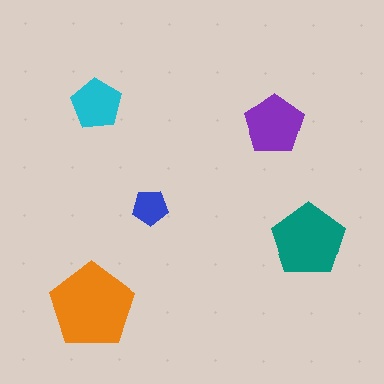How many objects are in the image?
There are 5 objects in the image.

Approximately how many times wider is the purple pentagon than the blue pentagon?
About 1.5 times wider.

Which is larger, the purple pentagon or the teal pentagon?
The teal one.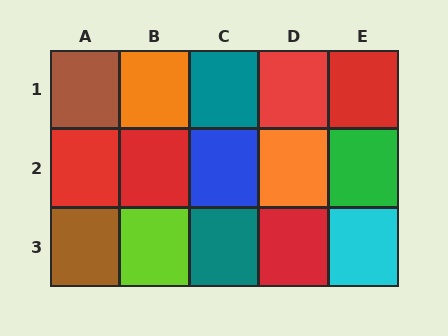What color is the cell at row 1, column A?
Brown.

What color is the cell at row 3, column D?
Red.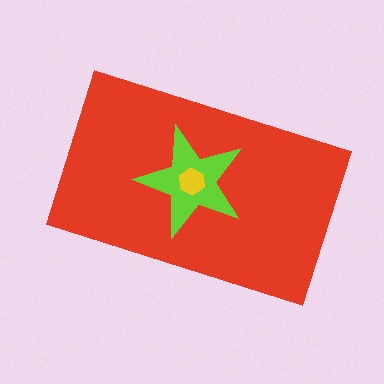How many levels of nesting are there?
3.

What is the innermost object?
The yellow hexagon.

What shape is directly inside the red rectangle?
The lime star.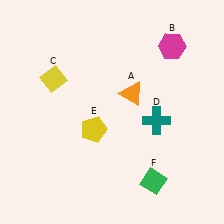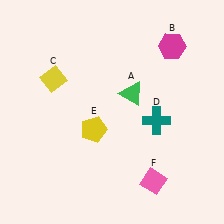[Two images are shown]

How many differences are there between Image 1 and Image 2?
There are 2 differences between the two images.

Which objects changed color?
A changed from orange to green. F changed from green to pink.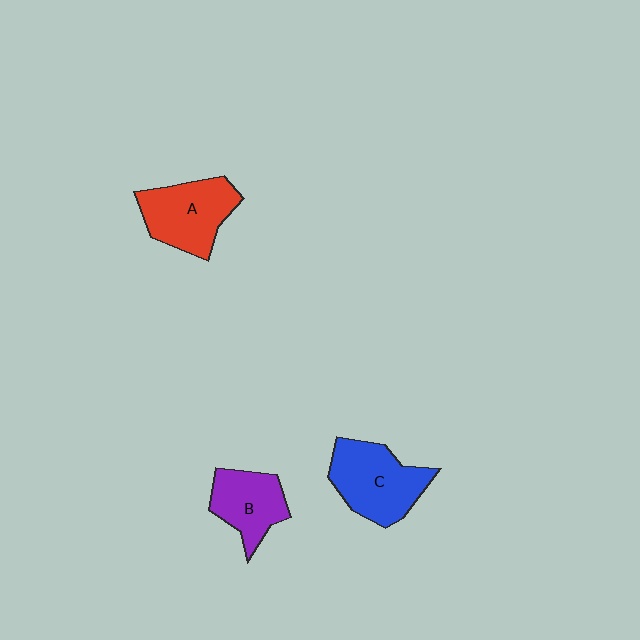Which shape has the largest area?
Shape C (blue).